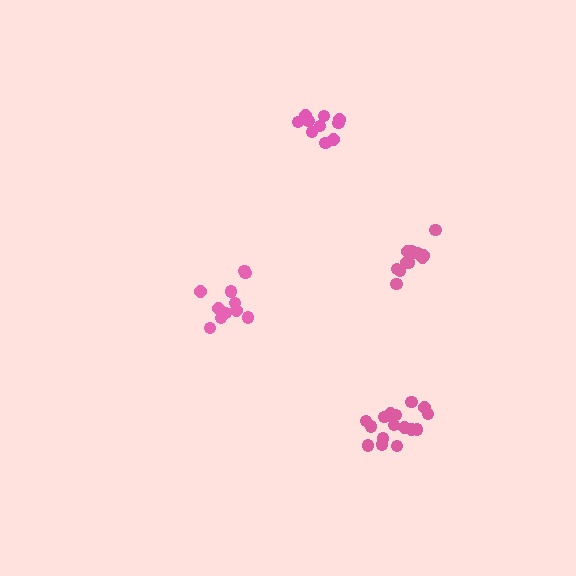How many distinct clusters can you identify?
There are 4 distinct clusters.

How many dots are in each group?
Group 1: 11 dots, Group 2: 11 dots, Group 3: 10 dots, Group 4: 16 dots (48 total).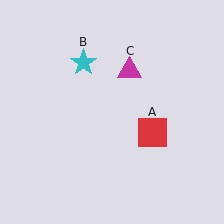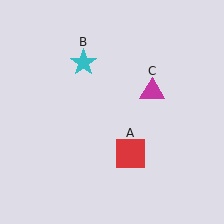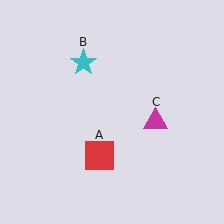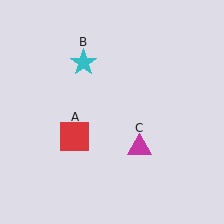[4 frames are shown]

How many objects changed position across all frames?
2 objects changed position: red square (object A), magenta triangle (object C).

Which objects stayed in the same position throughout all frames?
Cyan star (object B) remained stationary.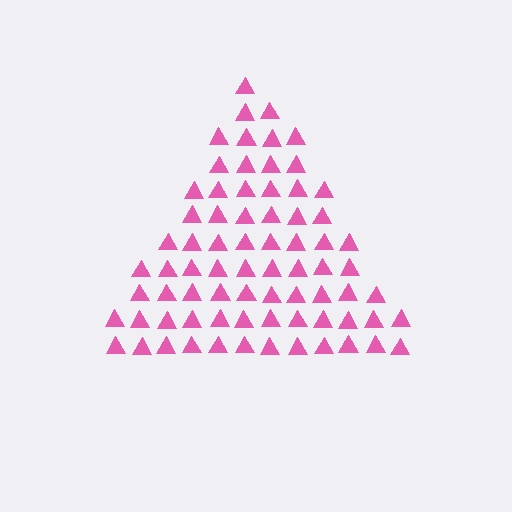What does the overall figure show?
The overall figure shows a triangle.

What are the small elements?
The small elements are triangles.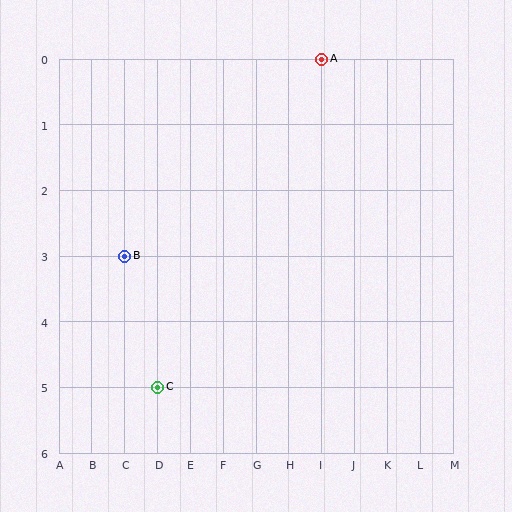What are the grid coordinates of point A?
Point A is at grid coordinates (I, 0).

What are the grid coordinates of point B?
Point B is at grid coordinates (C, 3).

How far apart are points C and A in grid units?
Points C and A are 5 columns and 5 rows apart (about 7.1 grid units diagonally).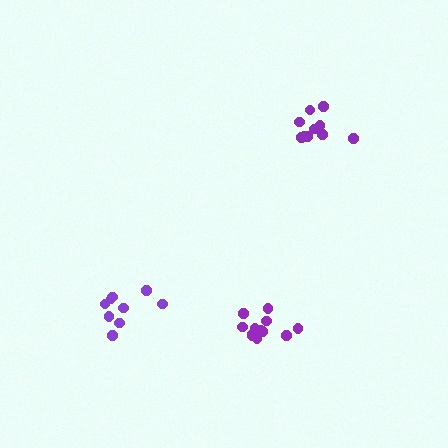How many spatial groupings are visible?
There are 3 spatial groupings.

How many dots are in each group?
Group 1: 9 dots, Group 2: 10 dots, Group 3: 12 dots (31 total).